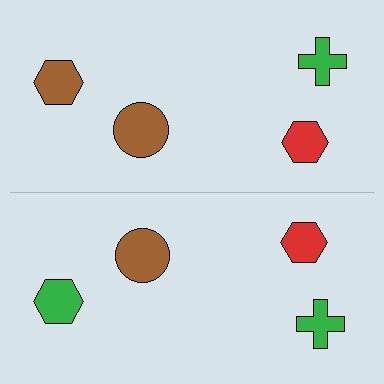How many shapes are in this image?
There are 8 shapes in this image.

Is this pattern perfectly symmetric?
No, the pattern is not perfectly symmetric. The green hexagon on the bottom side breaks the symmetry — its mirror counterpart is brown.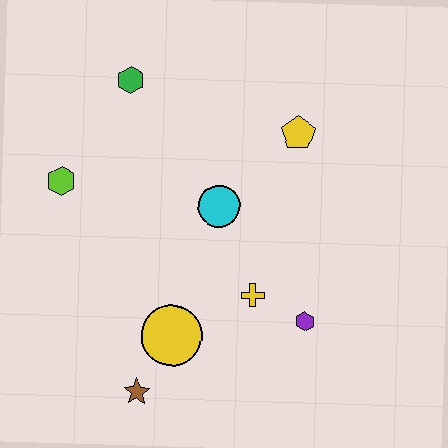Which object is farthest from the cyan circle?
The brown star is farthest from the cyan circle.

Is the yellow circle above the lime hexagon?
No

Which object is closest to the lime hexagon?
The green hexagon is closest to the lime hexagon.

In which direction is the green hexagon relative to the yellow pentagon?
The green hexagon is to the left of the yellow pentagon.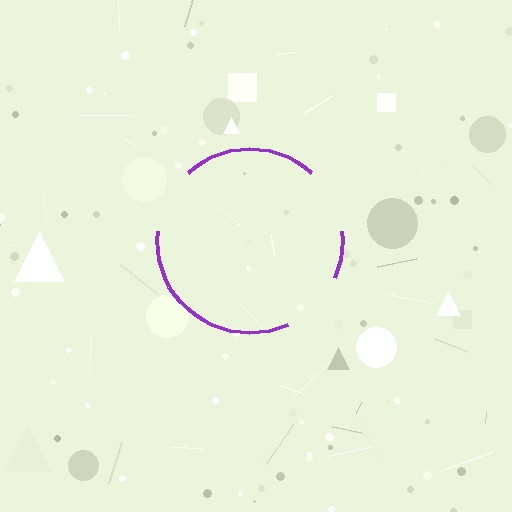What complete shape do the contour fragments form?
The contour fragments form a circle.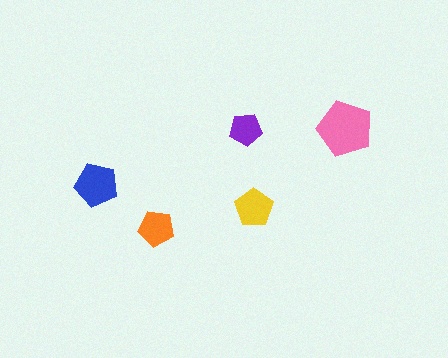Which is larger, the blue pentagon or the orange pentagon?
The blue one.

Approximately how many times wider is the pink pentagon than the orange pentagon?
About 1.5 times wider.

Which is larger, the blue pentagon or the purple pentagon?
The blue one.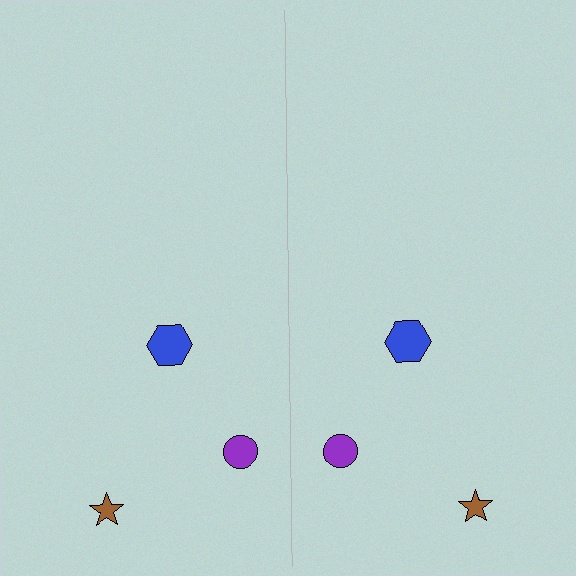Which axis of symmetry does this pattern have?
The pattern has a vertical axis of symmetry running through the center of the image.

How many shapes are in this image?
There are 6 shapes in this image.